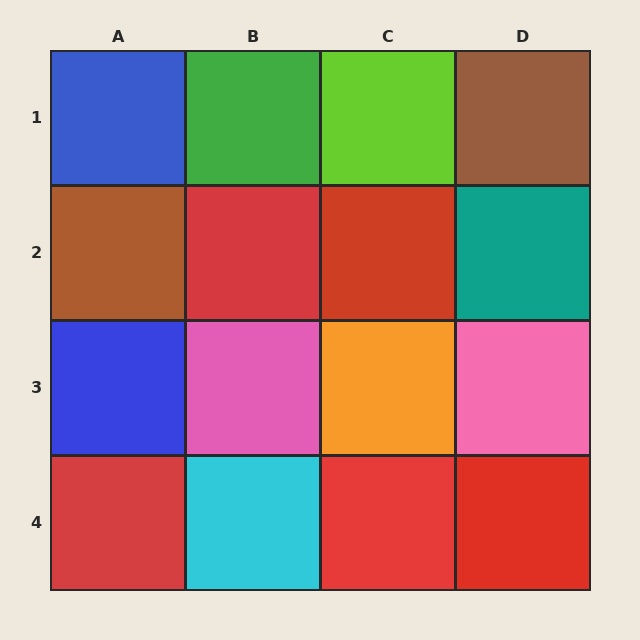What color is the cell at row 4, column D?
Red.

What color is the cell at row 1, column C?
Lime.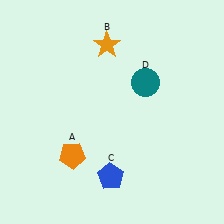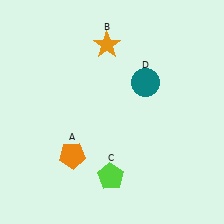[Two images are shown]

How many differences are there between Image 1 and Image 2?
There is 1 difference between the two images.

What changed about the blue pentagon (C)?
In Image 1, C is blue. In Image 2, it changed to lime.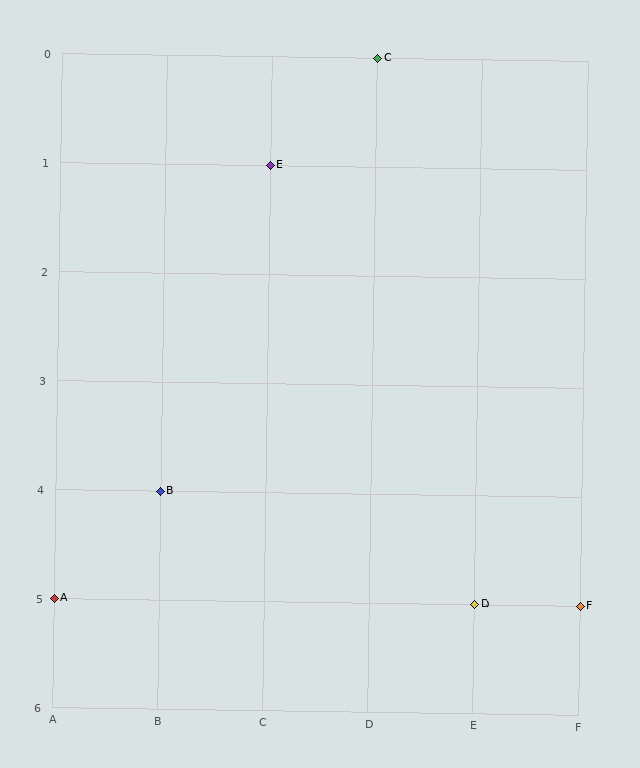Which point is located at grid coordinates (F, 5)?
Point F is at (F, 5).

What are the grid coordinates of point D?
Point D is at grid coordinates (E, 5).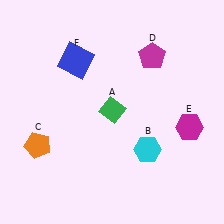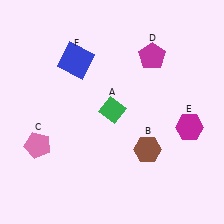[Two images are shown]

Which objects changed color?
B changed from cyan to brown. C changed from orange to pink.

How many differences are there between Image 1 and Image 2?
There are 2 differences between the two images.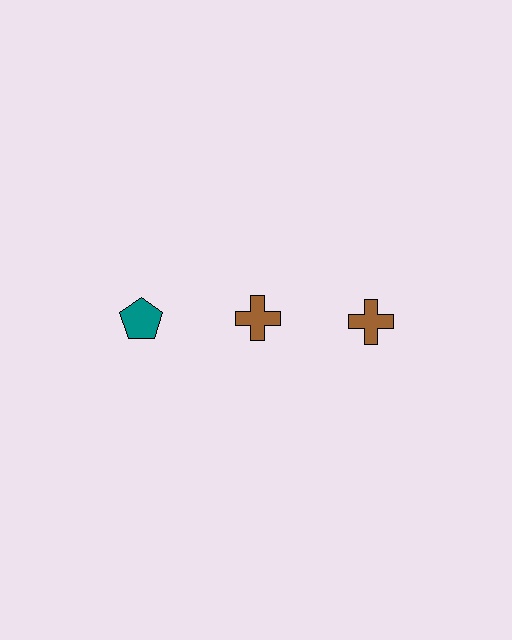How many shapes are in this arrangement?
There are 3 shapes arranged in a grid pattern.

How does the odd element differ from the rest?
It differs in both color (teal instead of brown) and shape (pentagon instead of cross).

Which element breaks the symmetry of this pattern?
The teal pentagon in the top row, leftmost column breaks the symmetry. All other shapes are brown crosses.